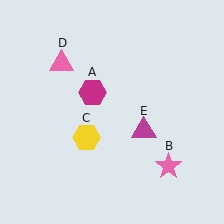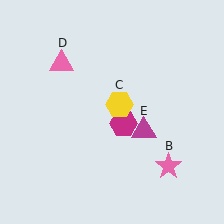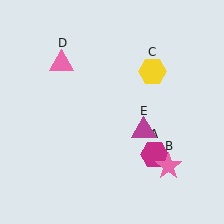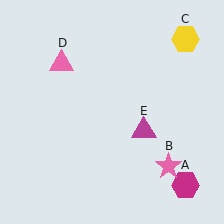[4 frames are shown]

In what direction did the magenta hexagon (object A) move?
The magenta hexagon (object A) moved down and to the right.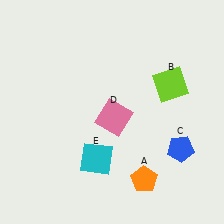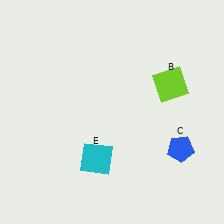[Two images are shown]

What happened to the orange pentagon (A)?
The orange pentagon (A) was removed in Image 2. It was in the bottom-right area of Image 1.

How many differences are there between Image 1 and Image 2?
There are 2 differences between the two images.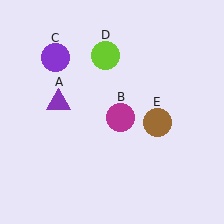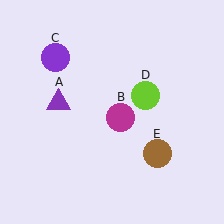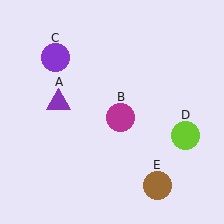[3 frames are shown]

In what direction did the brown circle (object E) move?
The brown circle (object E) moved down.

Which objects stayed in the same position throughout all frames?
Purple triangle (object A) and magenta circle (object B) and purple circle (object C) remained stationary.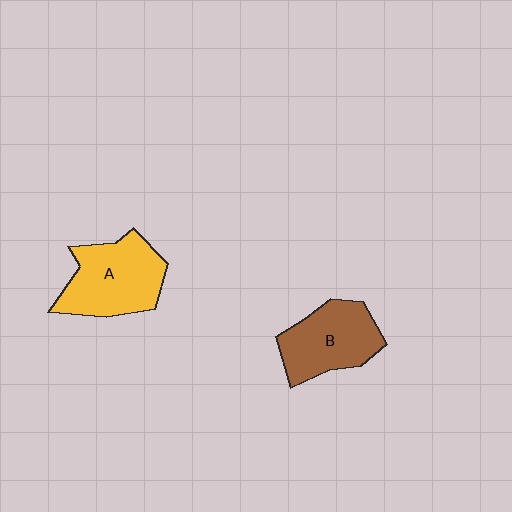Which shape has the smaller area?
Shape B (brown).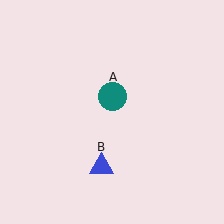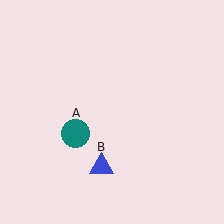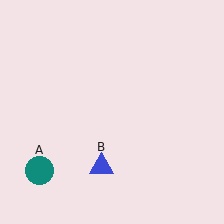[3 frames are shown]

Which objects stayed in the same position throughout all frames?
Blue triangle (object B) remained stationary.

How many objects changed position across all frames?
1 object changed position: teal circle (object A).